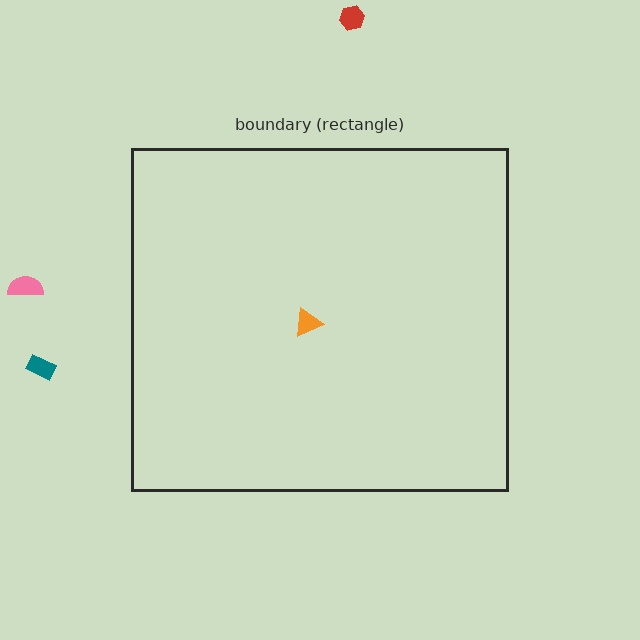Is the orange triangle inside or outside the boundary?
Inside.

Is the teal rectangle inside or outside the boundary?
Outside.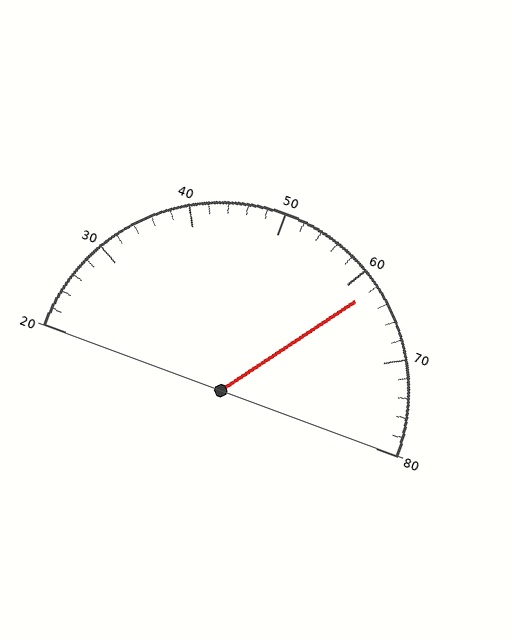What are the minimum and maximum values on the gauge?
The gauge ranges from 20 to 80.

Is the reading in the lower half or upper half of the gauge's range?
The reading is in the upper half of the range (20 to 80).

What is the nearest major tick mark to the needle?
The nearest major tick mark is 60.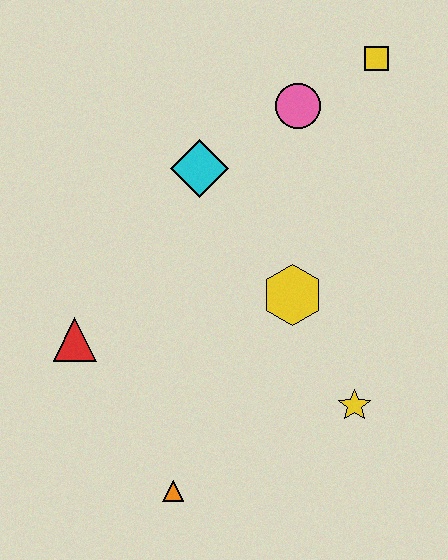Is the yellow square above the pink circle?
Yes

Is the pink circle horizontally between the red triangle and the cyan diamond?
No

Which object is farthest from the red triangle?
The yellow square is farthest from the red triangle.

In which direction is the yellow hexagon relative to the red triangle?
The yellow hexagon is to the right of the red triangle.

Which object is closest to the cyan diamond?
The pink circle is closest to the cyan diamond.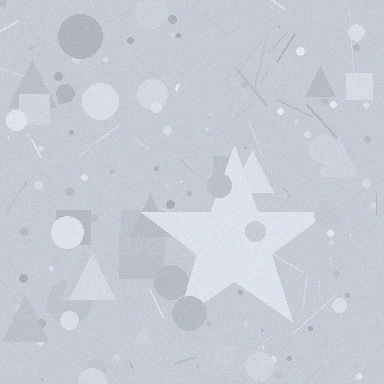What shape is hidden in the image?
A star is hidden in the image.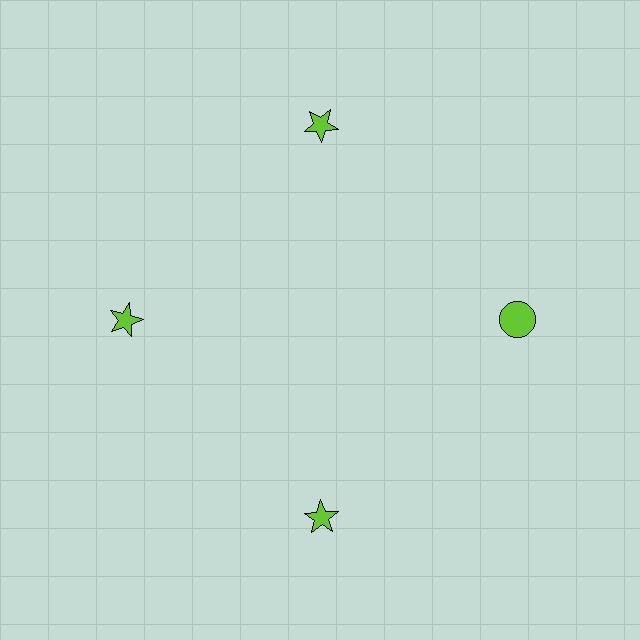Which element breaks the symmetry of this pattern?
The lime circle at roughly the 3 o'clock position breaks the symmetry. All other shapes are lime stars.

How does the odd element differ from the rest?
It has a different shape: circle instead of star.